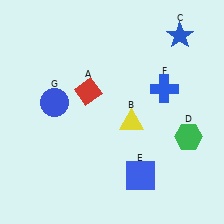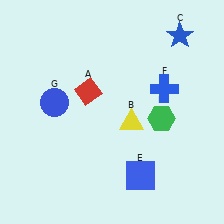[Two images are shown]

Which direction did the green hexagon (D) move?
The green hexagon (D) moved left.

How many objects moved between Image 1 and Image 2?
1 object moved between the two images.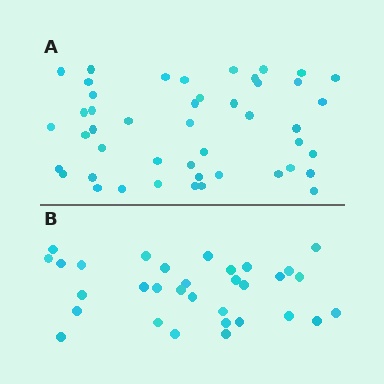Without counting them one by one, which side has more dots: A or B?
Region A (the top region) has more dots.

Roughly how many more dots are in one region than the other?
Region A has approximately 15 more dots than region B.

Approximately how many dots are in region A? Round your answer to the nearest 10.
About 50 dots. (The exact count is 46, which rounds to 50.)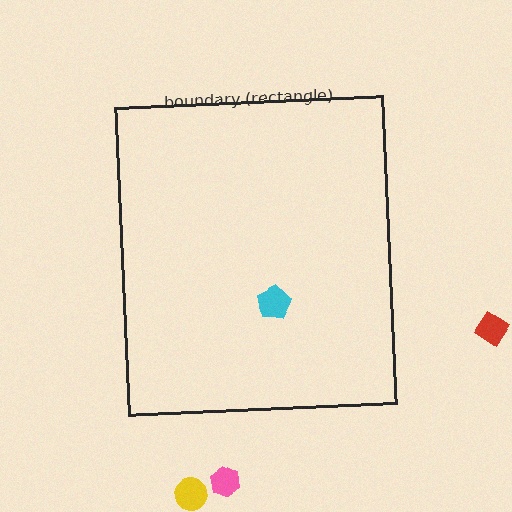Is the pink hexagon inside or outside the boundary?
Outside.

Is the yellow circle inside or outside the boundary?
Outside.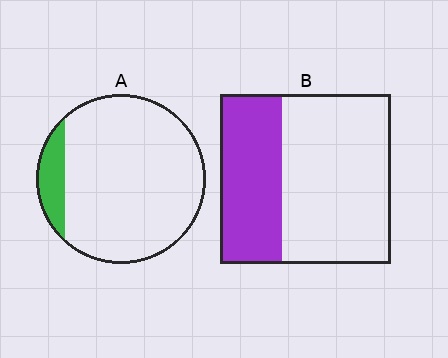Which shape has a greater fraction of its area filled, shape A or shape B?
Shape B.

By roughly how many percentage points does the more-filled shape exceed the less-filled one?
By roughly 25 percentage points (B over A).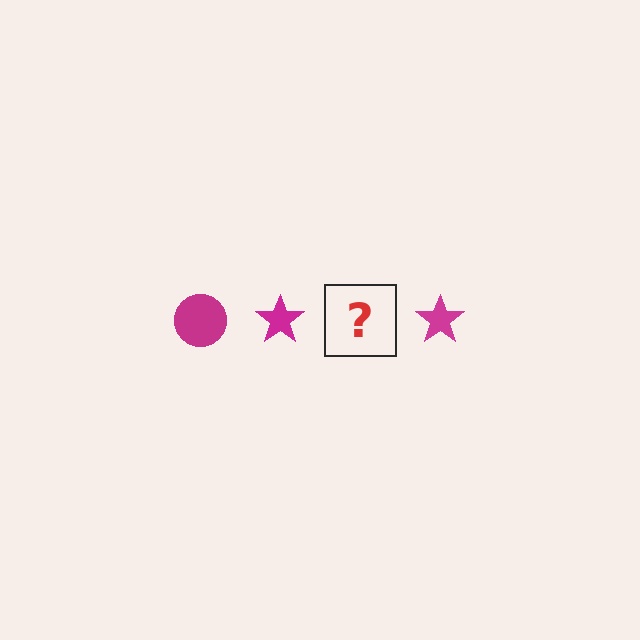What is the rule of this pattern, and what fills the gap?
The rule is that the pattern cycles through circle, star shapes in magenta. The gap should be filled with a magenta circle.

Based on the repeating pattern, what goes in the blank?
The blank should be a magenta circle.